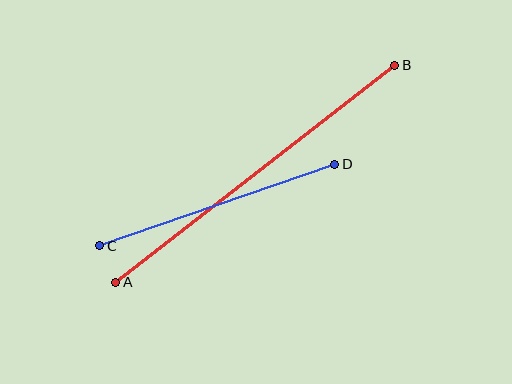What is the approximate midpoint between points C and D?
The midpoint is at approximately (217, 205) pixels.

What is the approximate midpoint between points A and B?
The midpoint is at approximately (255, 174) pixels.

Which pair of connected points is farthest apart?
Points A and B are farthest apart.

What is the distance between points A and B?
The distance is approximately 353 pixels.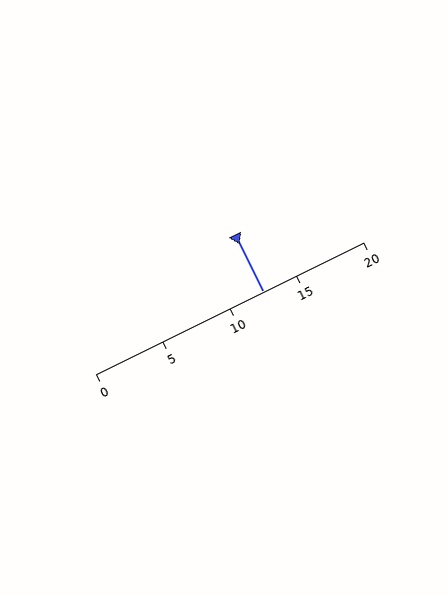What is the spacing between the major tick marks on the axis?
The major ticks are spaced 5 apart.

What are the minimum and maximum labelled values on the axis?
The axis runs from 0 to 20.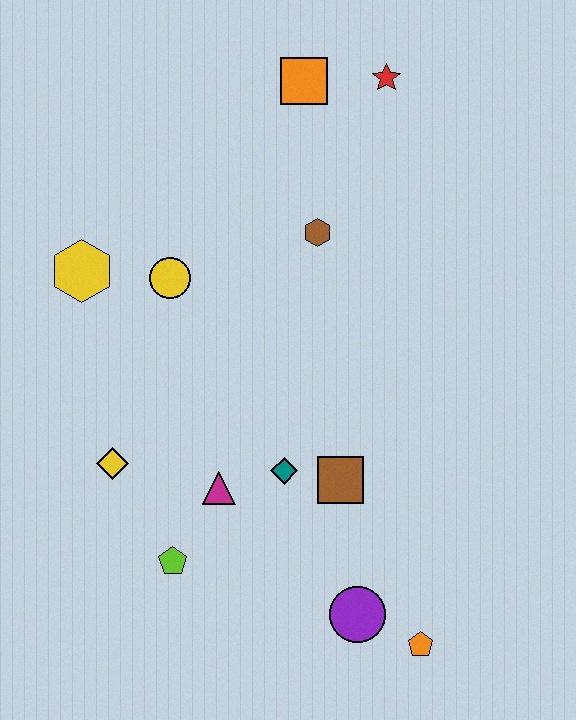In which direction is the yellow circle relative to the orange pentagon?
The yellow circle is above the orange pentagon.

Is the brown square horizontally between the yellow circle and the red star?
Yes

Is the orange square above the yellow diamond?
Yes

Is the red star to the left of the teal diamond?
No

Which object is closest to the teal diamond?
The brown square is closest to the teal diamond.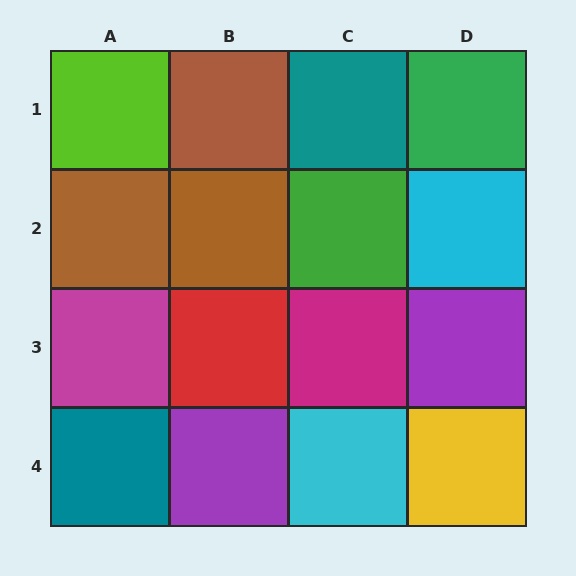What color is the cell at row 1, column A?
Lime.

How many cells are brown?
3 cells are brown.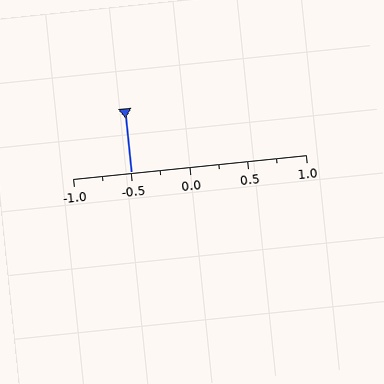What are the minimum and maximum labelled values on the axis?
The axis runs from -1.0 to 1.0.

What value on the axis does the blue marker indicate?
The marker indicates approximately -0.5.